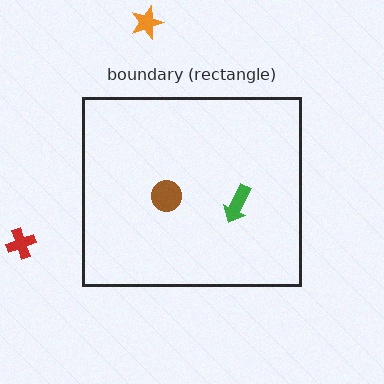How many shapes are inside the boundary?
2 inside, 2 outside.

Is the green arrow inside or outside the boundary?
Inside.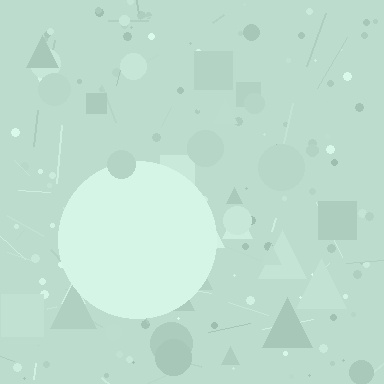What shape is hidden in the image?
A circle is hidden in the image.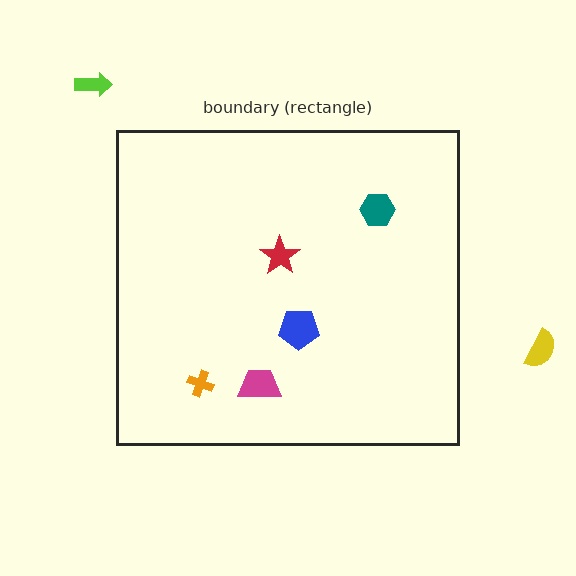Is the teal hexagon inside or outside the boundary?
Inside.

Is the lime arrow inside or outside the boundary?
Outside.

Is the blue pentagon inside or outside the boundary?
Inside.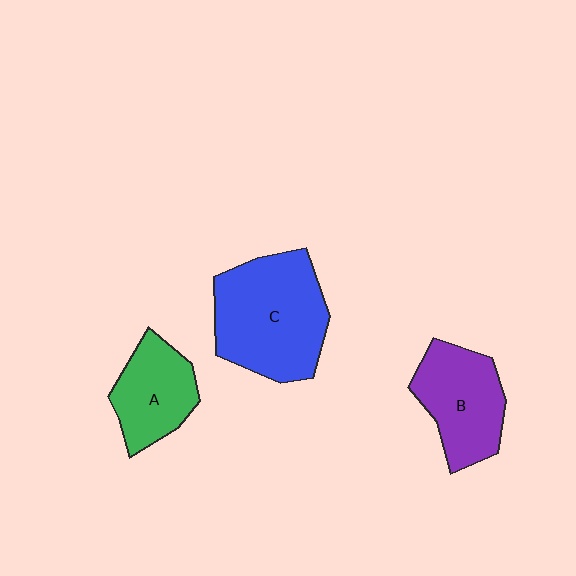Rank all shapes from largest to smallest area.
From largest to smallest: C (blue), B (purple), A (green).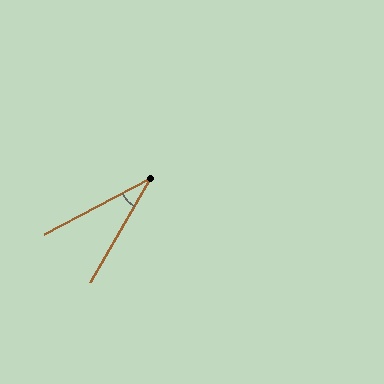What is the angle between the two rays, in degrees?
Approximately 32 degrees.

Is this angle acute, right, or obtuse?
It is acute.